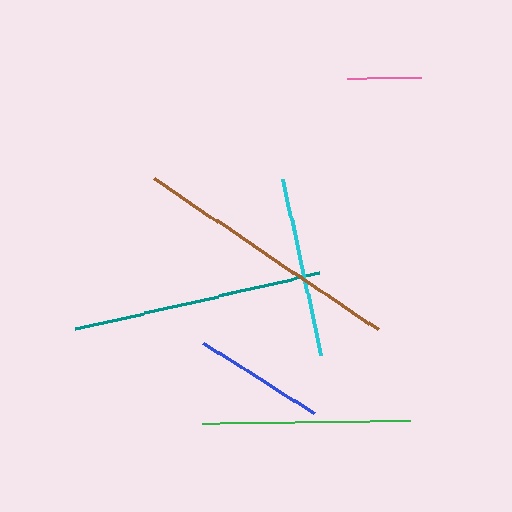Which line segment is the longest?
The brown line is the longest at approximately 270 pixels.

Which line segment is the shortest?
The pink line is the shortest at approximately 74 pixels.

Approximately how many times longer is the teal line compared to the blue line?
The teal line is approximately 1.9 times the length of the blue line.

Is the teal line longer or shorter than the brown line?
The brown line is longer than the teal line.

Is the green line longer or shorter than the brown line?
The brown line is longer than the green line.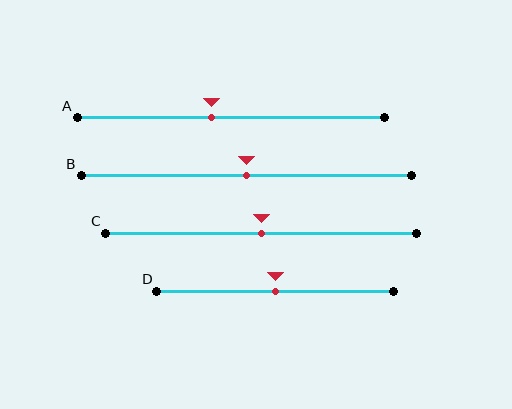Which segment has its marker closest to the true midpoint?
Segment B has its marker closest to the true midpoint.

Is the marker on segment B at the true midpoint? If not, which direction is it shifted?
Yes, the marker on segment B is at the true midpoint.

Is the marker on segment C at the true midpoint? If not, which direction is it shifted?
Yes, the marker on segment C is at the true midpoint.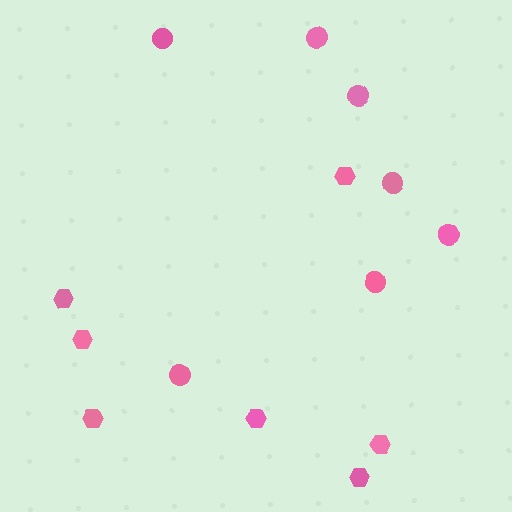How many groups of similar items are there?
There are 2 groups: one group of hexagons (7) and one group of circles (7).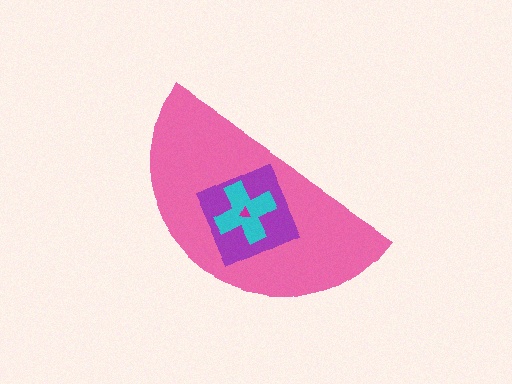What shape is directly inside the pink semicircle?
The purple square.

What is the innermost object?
The magenta triangle.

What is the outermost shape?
The pink semicircle.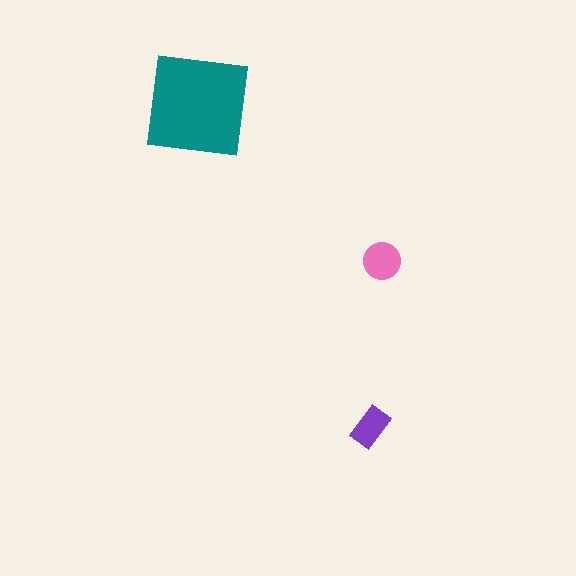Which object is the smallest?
The purple rectangle.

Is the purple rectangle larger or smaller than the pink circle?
Smaller.